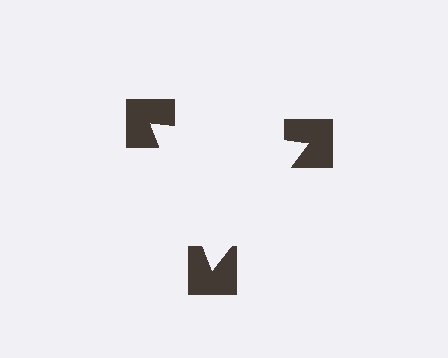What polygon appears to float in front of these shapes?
An illusory triangle — its edges are inferred from the aligned wedge cuts in the notched squares, not physically drawn.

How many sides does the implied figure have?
3 sides.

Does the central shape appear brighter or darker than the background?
It typically appears slightly brighter than the background, even though no actual brightness change is drawn.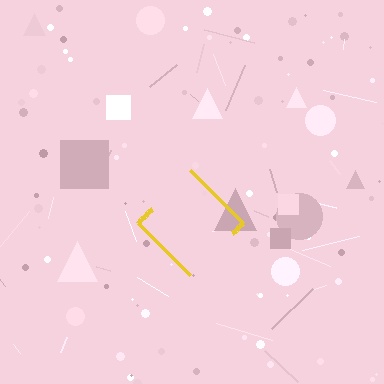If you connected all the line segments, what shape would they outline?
They would outline a diamond.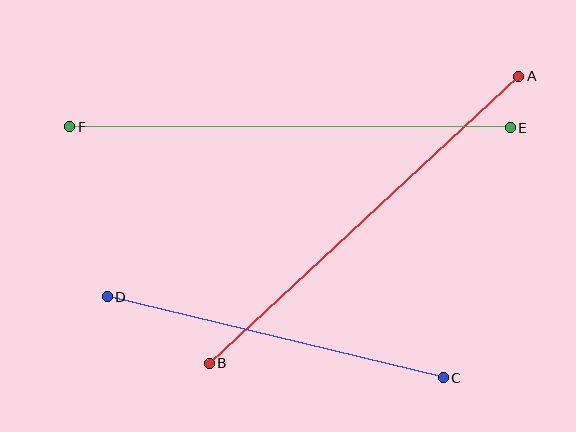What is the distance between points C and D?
The distance is approximately 345 pixels.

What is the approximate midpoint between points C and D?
The midpoint is at approximately (275, 337) pixels.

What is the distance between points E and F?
The distance is approximately 441 pixels.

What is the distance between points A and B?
The distance is approximately 422 pixels.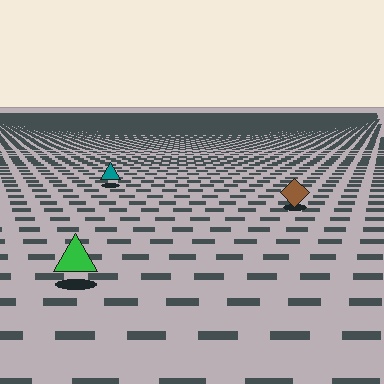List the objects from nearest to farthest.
From nearest to farthest: the green triangle, the brown diamond, the teal triangle.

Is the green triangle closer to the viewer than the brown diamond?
Yes. The green triangle is closer — you can tell from the texture gradient: the ground texture is coarser near it.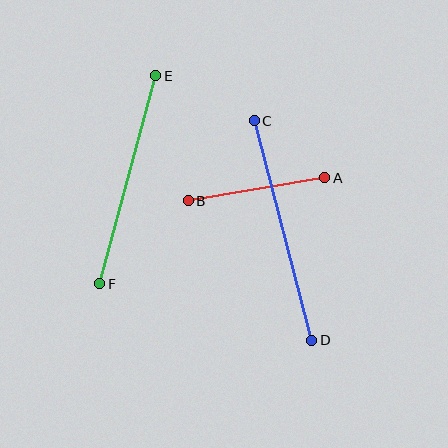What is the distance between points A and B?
The distance is approximately 139 pixels.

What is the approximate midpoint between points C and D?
The midpoint is at approximately (283, 231) pixels.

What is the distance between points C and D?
The distance is approximately 227 pixels.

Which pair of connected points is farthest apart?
Points C and D are farthest apart.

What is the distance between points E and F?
The distance is approximately 215 pixels.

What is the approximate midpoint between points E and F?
The midpoint is at approximately (128, 180) pixels.